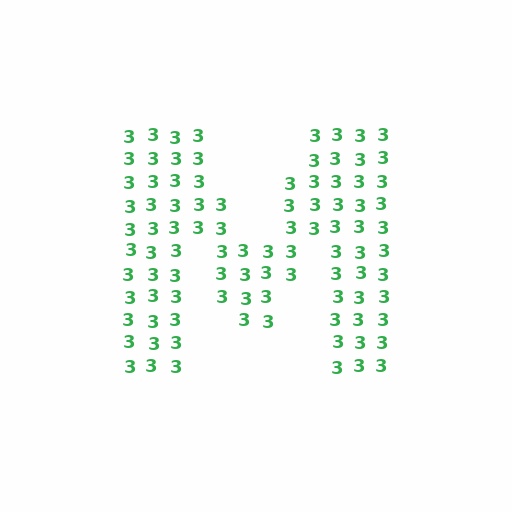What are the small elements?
The small elements are digit 3's.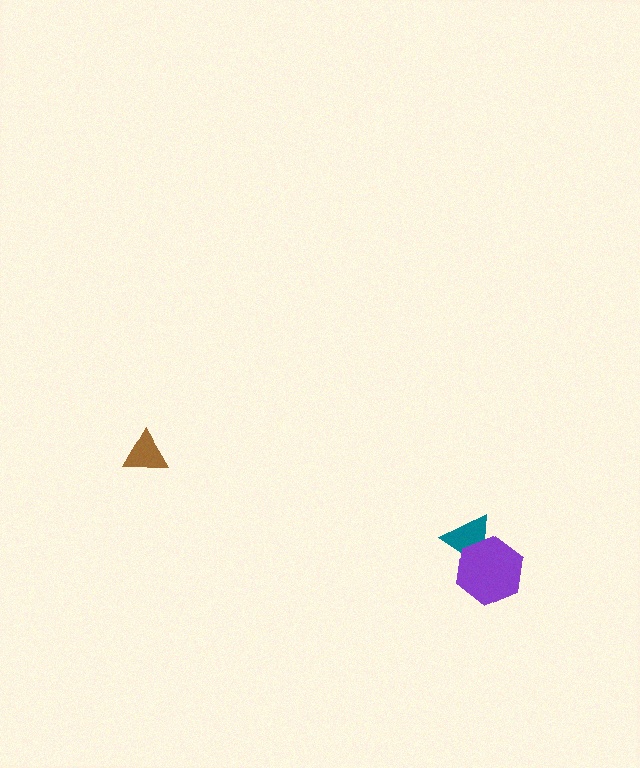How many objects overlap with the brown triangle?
0 objects overlap with the brown triangle.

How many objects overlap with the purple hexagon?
1 object overlaps with the purple hexagon.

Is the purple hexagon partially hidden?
No, no other shape covers it.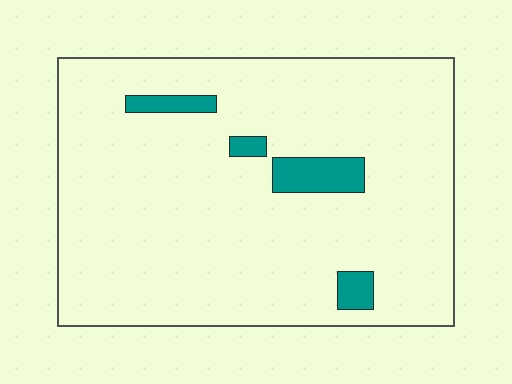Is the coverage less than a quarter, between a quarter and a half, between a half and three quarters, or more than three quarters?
Less than a quarter.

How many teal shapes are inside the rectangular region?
4.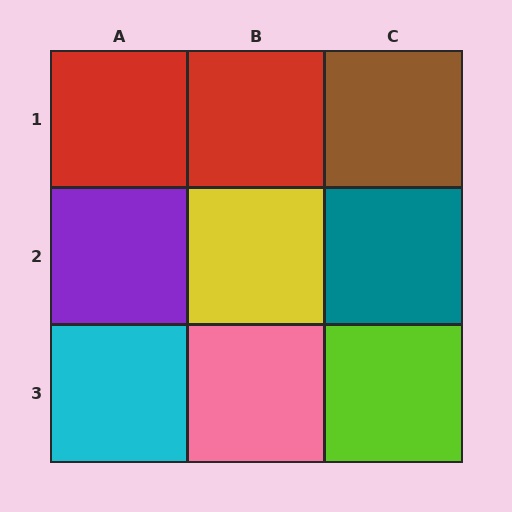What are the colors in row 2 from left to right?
Purple, yellow, teal.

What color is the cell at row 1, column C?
Brown.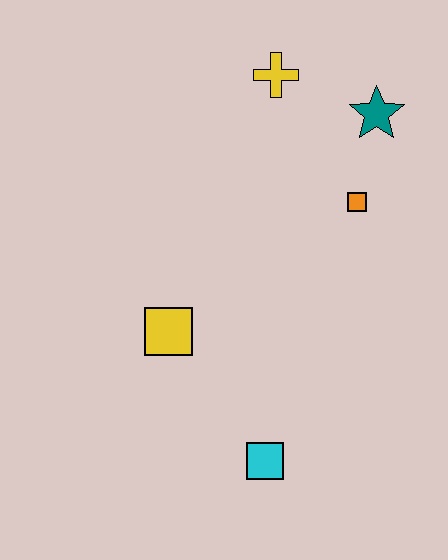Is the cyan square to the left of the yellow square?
No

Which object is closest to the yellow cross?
The teal star is closest to the yellow cross.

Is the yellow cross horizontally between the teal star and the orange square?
No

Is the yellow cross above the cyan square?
Yes